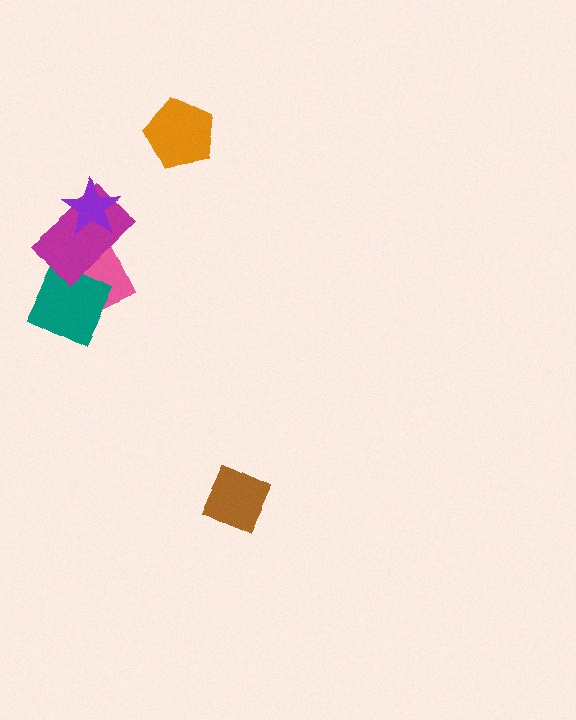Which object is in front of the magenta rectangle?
The purple star is in front of the magenta rectangle.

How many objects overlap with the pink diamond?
2 objects overlap with the pink diamond.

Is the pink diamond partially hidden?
Yes, it is partially covered by another shape.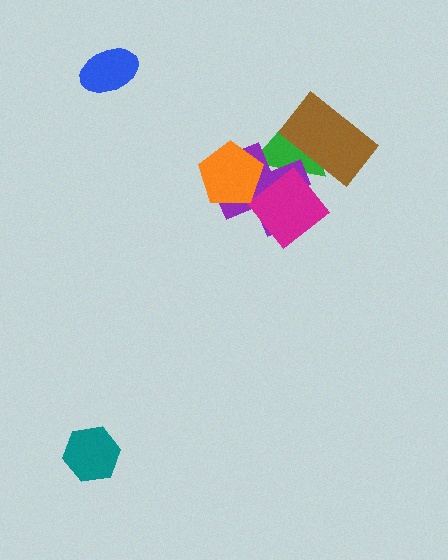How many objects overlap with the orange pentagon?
2 objects overlap with the orange pentagon.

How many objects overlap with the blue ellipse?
0 objects overlap with the blue ellipse.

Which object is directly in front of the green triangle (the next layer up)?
The purple cross is directly in front of the green triangle.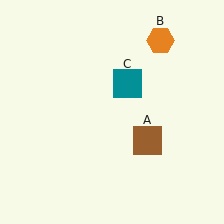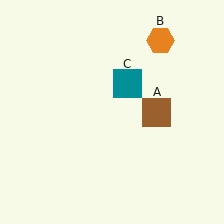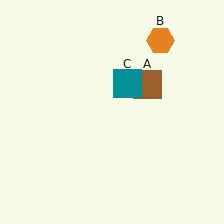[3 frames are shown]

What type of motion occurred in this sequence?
The brown square (object A) rotated counterclockwise around the center of the scene.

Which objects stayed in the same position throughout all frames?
Orange hexagon (object B) and teal square (object C) remained stationary.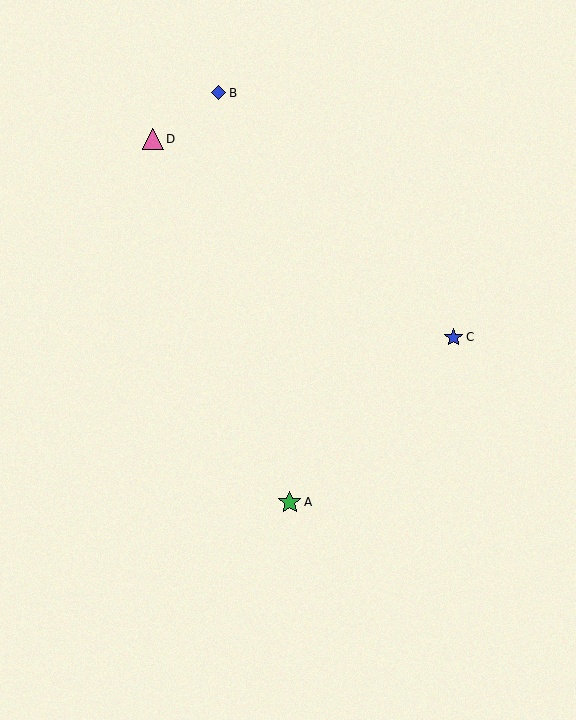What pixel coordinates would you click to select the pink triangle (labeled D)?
Click at (153, 139) to select the pink triangle D.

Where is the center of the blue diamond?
The center of the blue diamond is at (219, 93).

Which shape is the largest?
The green star (labeled A) is the largest.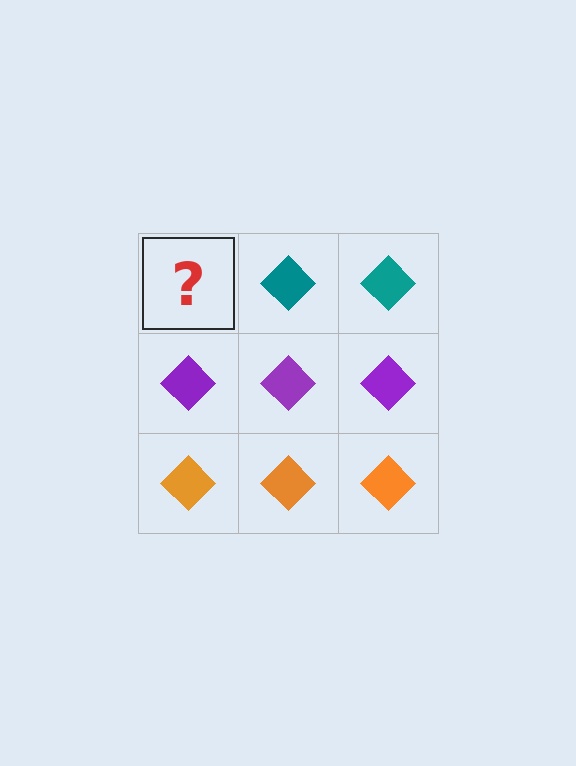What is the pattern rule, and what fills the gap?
The rule is that each row has a consistent color. The gap should be filled with a teal diamond.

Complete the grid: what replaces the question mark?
The question mark should be replaced with a teal diamond.